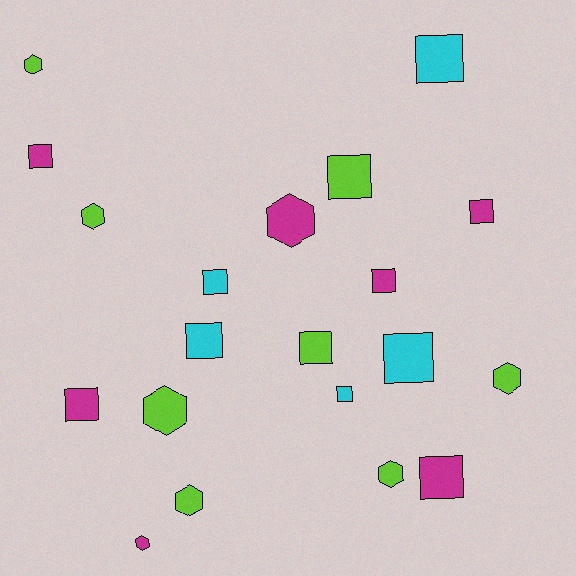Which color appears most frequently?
Lime, with 8 objects.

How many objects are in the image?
There are 20 objects.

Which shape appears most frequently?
Square, with 12 objects.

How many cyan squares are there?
There are 5 cyan squares.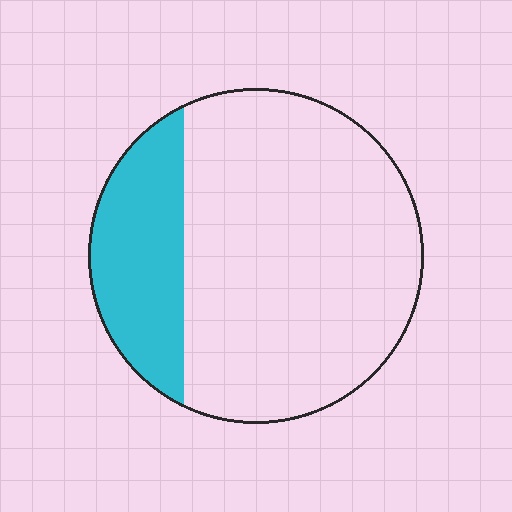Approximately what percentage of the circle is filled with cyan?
Approximately 25%.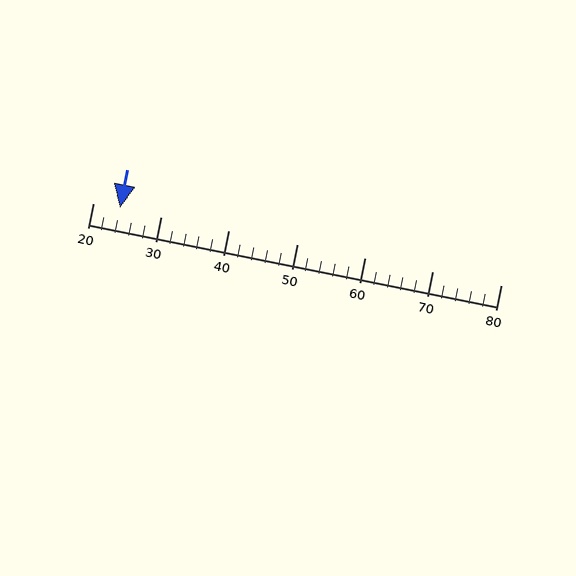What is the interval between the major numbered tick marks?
The major tick marks are spaced 10 units apart.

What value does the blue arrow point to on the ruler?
The blue arrow points to approximately 24.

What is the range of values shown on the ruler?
The ruler shows values from 20 to 80.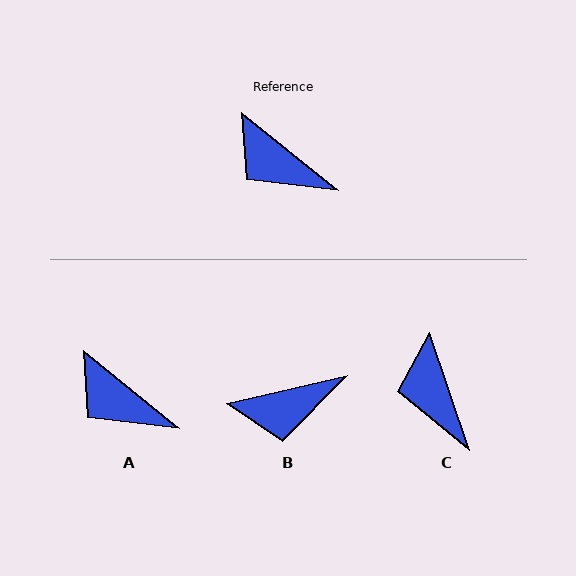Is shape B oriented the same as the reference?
No, it is off by about 52 degrees.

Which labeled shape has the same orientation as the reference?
A.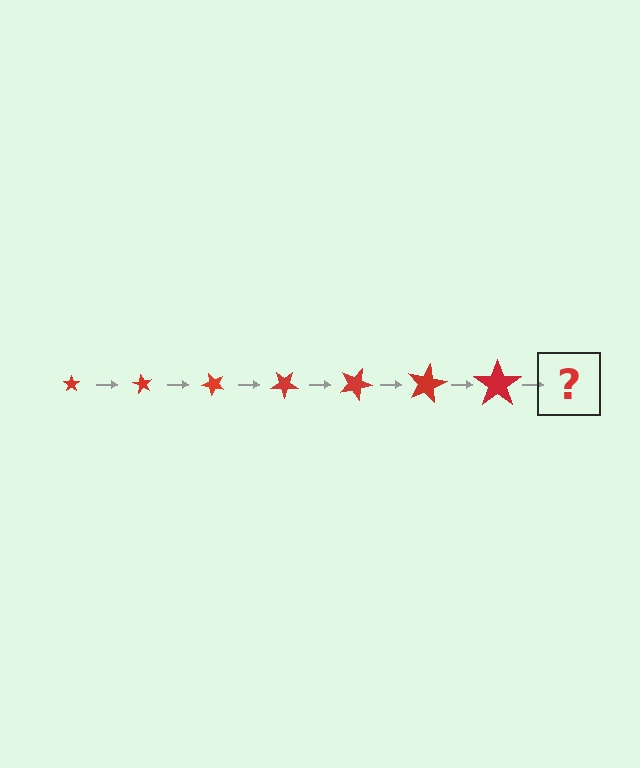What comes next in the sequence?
The next element should be a star, larger than the previous one and rotated 420 degrees from the start.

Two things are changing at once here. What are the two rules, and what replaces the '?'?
The two rules are that the star grows larger each step and it rotates 60 degrees each step. The '?' should be a star, larger than the previous one and rotated 420 degrees from the start.